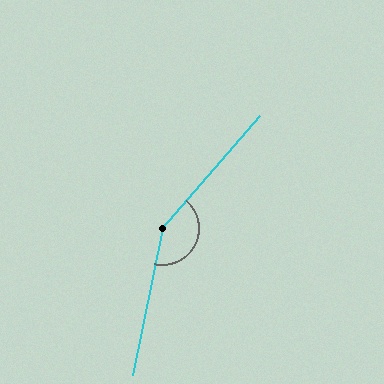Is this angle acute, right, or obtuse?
It is obtuse.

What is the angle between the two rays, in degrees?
Approximately 150 degrees.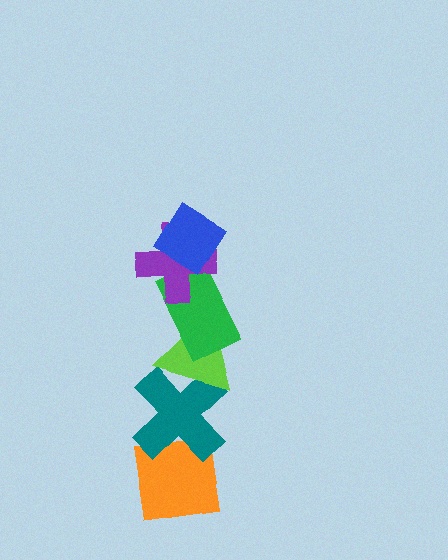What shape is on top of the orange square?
The teal cross is on top of the orange square.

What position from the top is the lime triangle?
The lime triangle is 4th from the top.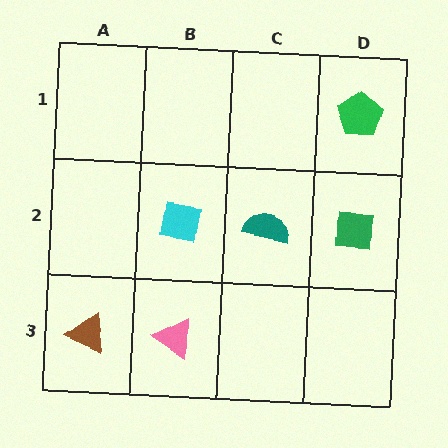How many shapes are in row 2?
3 shapes.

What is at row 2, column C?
A teal semicircle.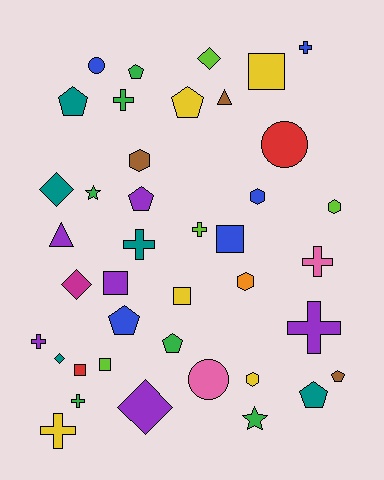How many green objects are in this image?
There are 6 green objects.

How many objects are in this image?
There are 40 objects.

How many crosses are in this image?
There are 9 crosses.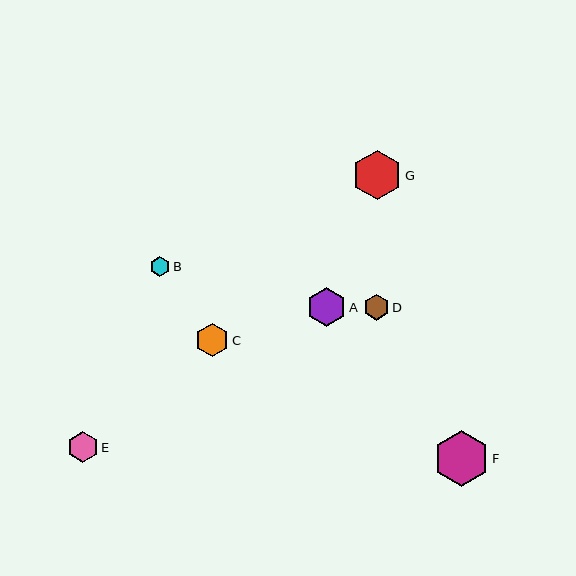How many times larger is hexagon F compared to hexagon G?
Hexagon F is approximately 1.1 times the size of hexagon G.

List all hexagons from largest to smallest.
From largest to smallest: F, G, A, C, E, D, B.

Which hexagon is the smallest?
Hexagon B is the smallest with a size of approximately 20 pixels.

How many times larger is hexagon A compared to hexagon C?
Hexagon A is approximately 1.2 times the size of hexagon C.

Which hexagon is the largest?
Hexagon F is the largest with a size of approximately 56 pixels.